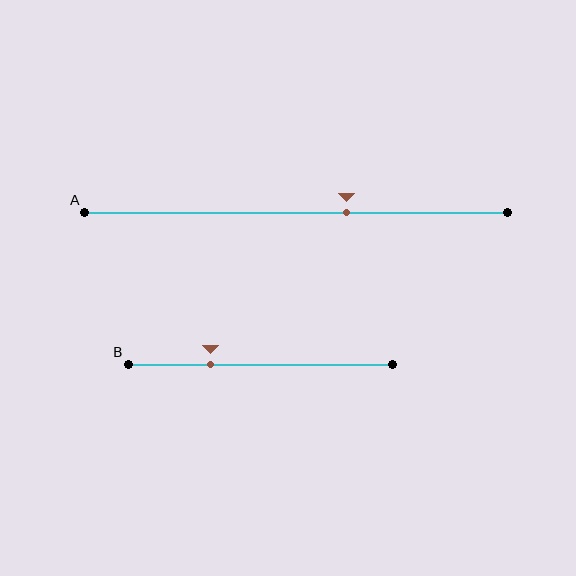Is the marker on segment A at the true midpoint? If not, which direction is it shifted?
No, the marker on segment A is shifted to the right by about 12% of the segment length.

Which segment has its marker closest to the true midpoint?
Segment A has its marker closest to the true midpoint.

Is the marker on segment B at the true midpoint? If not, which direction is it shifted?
No, the marker on segment B is shifted to the left by about 19% of the segment length.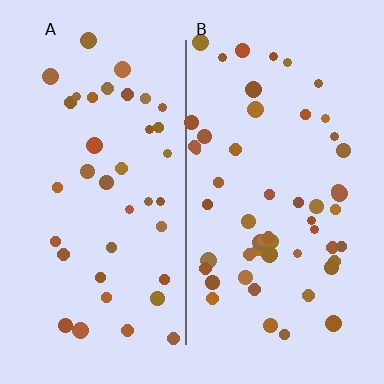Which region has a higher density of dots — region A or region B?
B (the right).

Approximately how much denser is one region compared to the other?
Approximately 1.4× — region B over region A.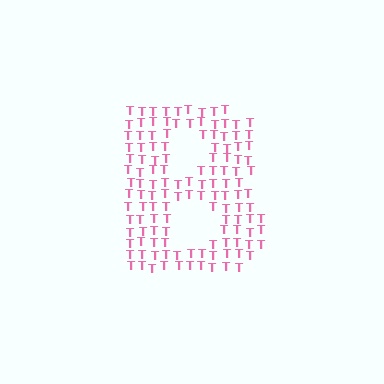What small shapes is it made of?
It is made of small letter T's.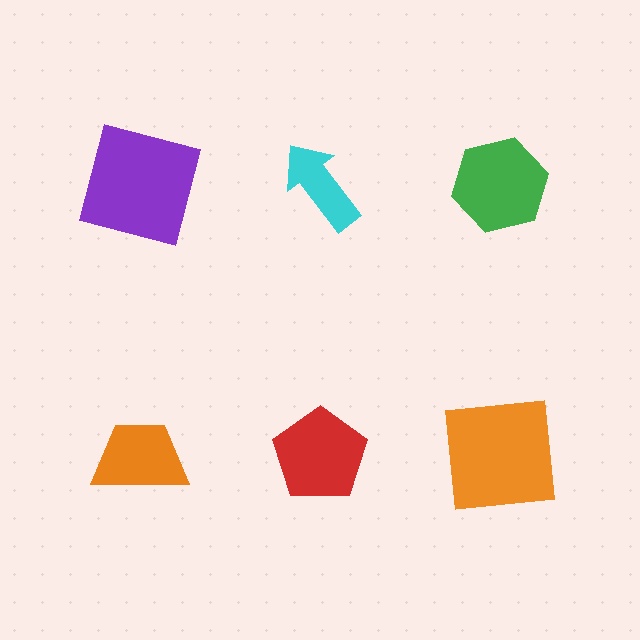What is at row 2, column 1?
An orange trapezoid.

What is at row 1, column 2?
A cyan arrow.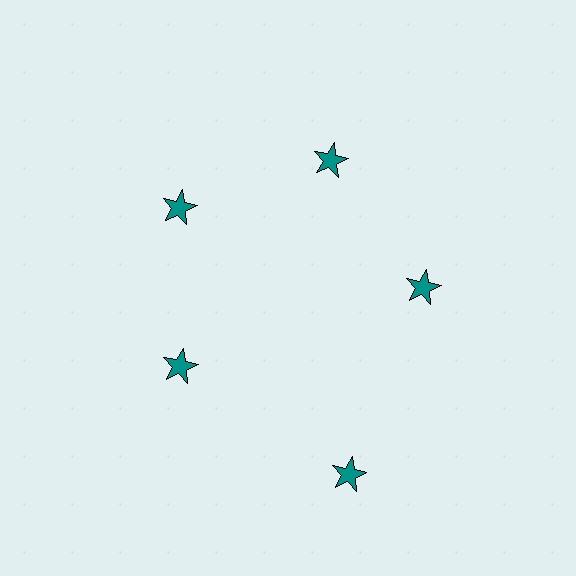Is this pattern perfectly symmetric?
No. The 5 teal stars are arranged in a ring, but one element near the 5 o'clock position is pushed outward from the center, breaking the 5-fold rotational symmetry.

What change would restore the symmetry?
The symmetry would be restored by moving it inward, back onto the ring so that all 5 stars sit at equal angles and equal distance from the center.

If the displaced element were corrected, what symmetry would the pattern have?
It would have 5-fold rotational symmetry — the pattern would map onto itself every 72 degrees.